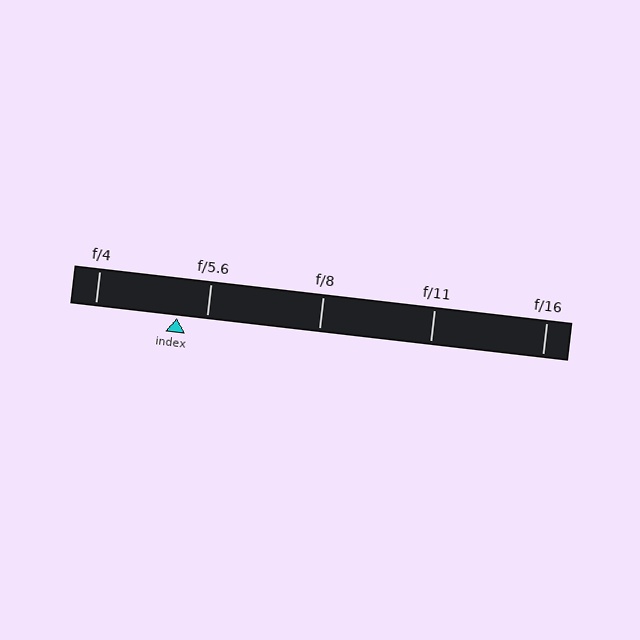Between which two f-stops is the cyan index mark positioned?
The index mark is between f/4 and f/5.6.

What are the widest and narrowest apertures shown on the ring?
The widest aperture shown is f/4 and the narrowest is f/16.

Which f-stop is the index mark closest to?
The index mark is closest to f/5.6.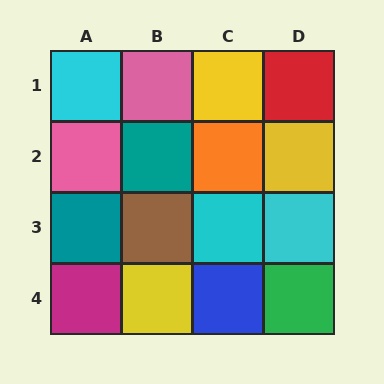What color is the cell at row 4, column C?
Blue.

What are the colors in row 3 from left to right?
Teal, brown, cyan, cyan.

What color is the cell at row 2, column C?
Orange.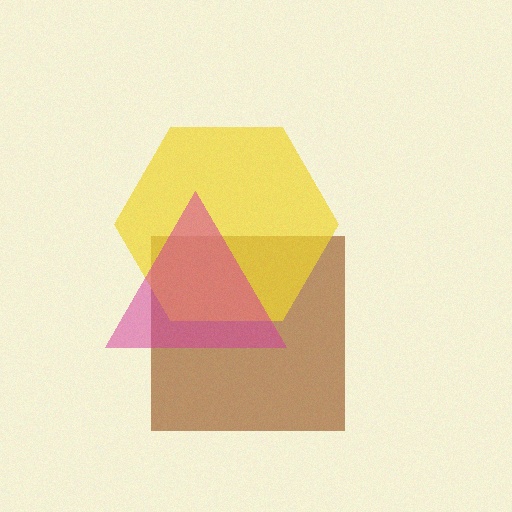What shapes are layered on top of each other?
The layered shapes are: a brown square, a yellow hexagon, a magenta triangle.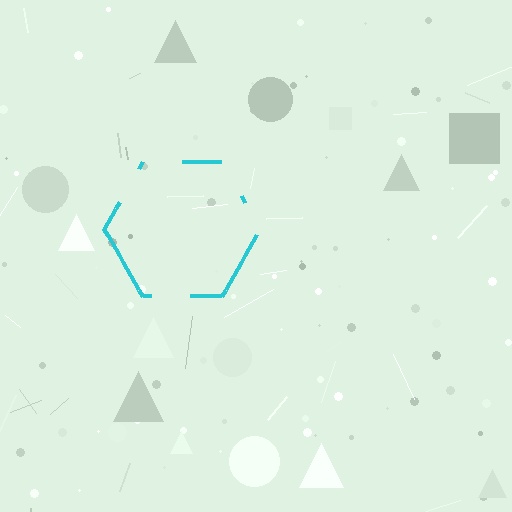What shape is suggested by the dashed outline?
The dashed outline suggests a hexagon.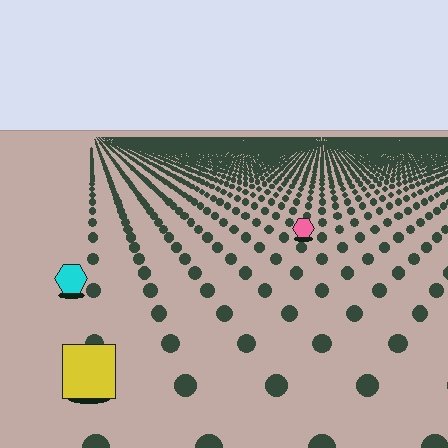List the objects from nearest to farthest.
From nearest to farthest: the yellow square, the cyan hexagon, the pink hexagon.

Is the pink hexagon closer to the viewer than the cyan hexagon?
No. The cyan hexagon is closer — you can tell from the texture gradient: the ground texture is coarser near it.